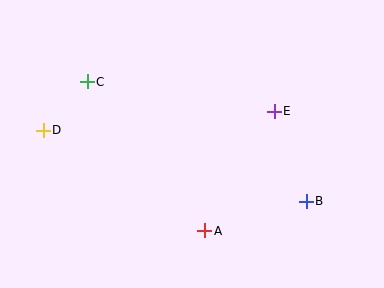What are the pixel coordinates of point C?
Point C is at (87, 82).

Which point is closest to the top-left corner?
Point C is closest to the top-left corner.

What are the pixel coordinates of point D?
Point D is at (43, 130).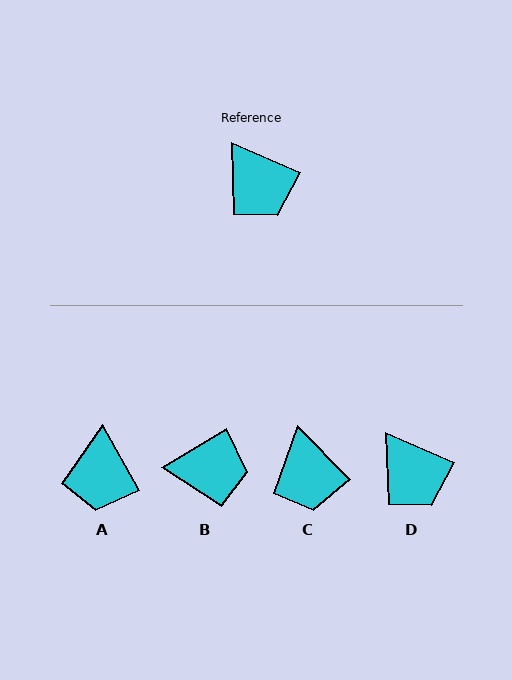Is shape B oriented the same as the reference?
No, it is off by about 55 degrees.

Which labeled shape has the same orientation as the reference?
D.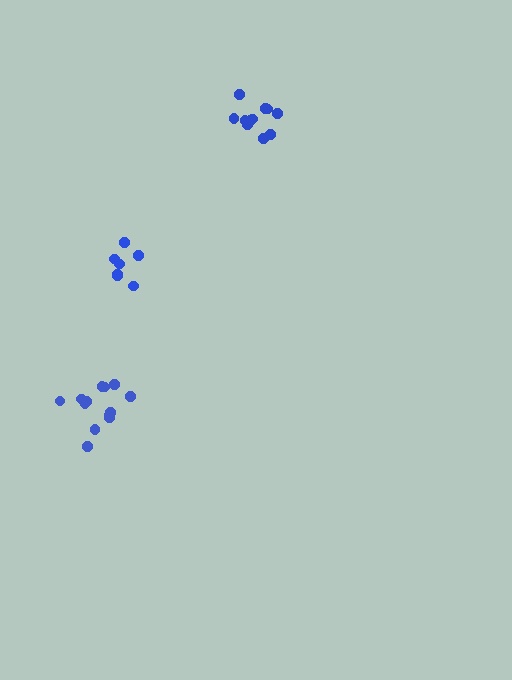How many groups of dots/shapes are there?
There are 3 groups.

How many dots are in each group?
Group 1: 13 dots, Group 2: 11 dots, Group 3: 7 dots (31 total).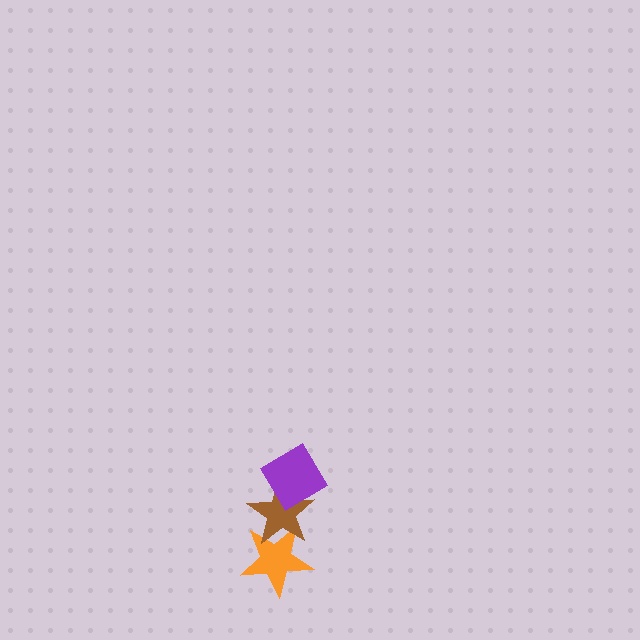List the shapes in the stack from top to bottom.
From top to bottom: the purple diamond, the brown star, the orange star.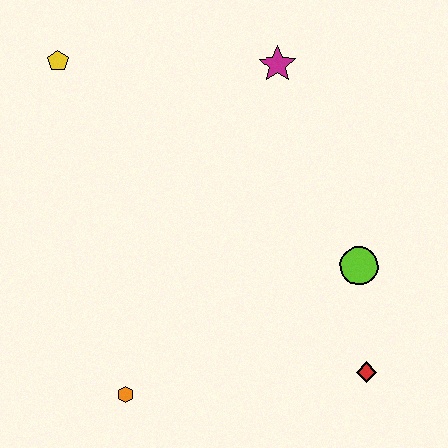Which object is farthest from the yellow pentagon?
The red diamond is farthest from the yellow pentagon.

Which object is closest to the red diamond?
The lime circle is closest to the red diamond.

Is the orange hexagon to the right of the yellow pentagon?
Yes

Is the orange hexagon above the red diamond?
No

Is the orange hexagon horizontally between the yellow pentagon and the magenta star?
Yes